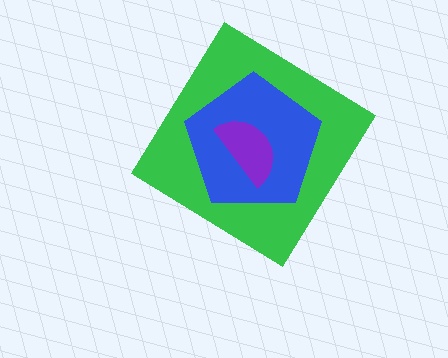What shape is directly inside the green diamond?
The blue pentagon.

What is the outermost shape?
The green diamond.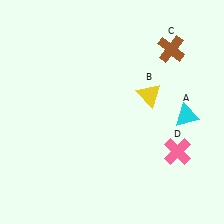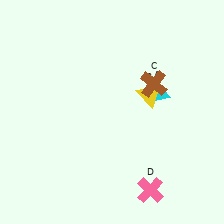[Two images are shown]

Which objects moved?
The objects that moved are: the cyan triangle (A), the brown cross (C), the pink cross (D).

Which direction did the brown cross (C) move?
The brown cross (C) moved down.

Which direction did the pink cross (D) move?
The pink cross (D) moved down.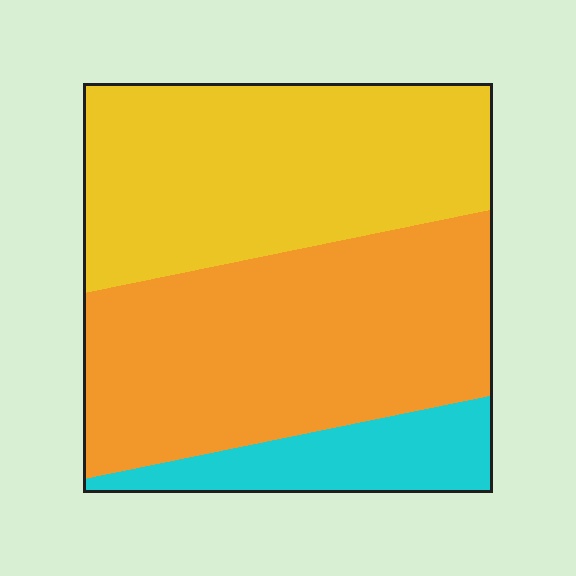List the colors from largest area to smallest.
From largest to smallest: orange, yellow, cyan.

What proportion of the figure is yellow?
Yellow takes up about two fifths (2/5) of the figure.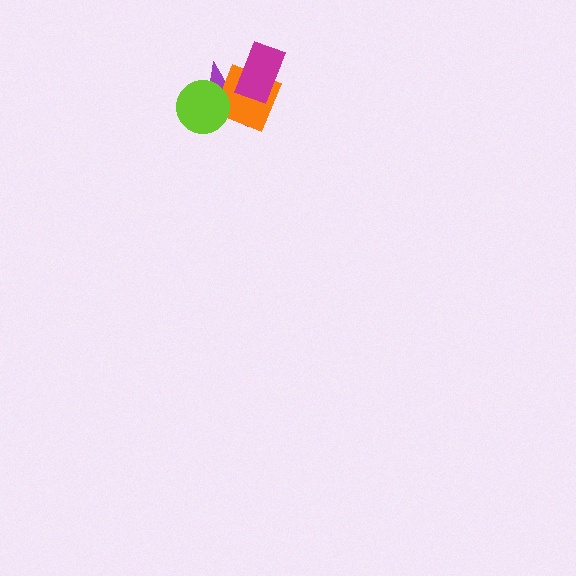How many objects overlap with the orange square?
3 objects overlap with the orange square.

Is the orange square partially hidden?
Yes, it is partially covered by another shape.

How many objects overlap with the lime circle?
2 objects overlap with the lime circle.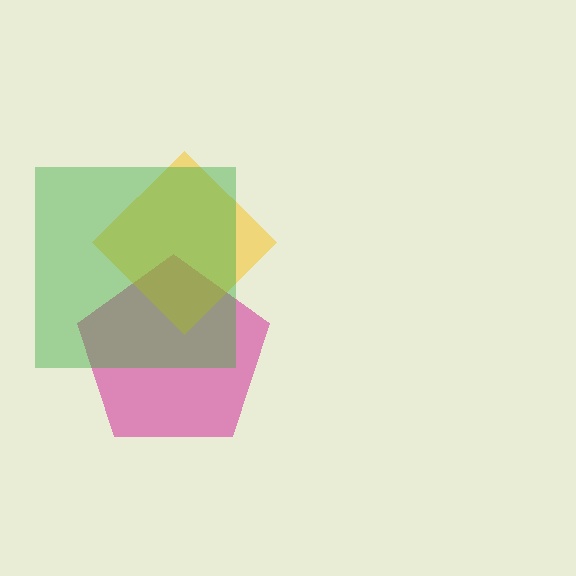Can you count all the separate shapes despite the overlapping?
Yes, there are 3 separate shapes.